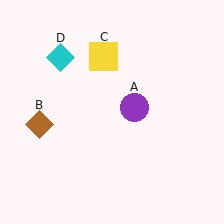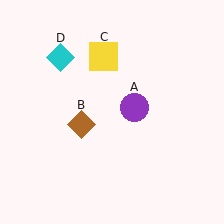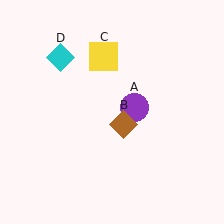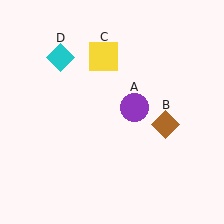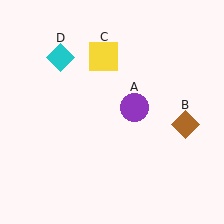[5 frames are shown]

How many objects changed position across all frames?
1 object changed position: brown diamond (object B).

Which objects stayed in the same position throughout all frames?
Purple circle (object A) and yellow square (object C) and cyan diamond (object D) remained stationary.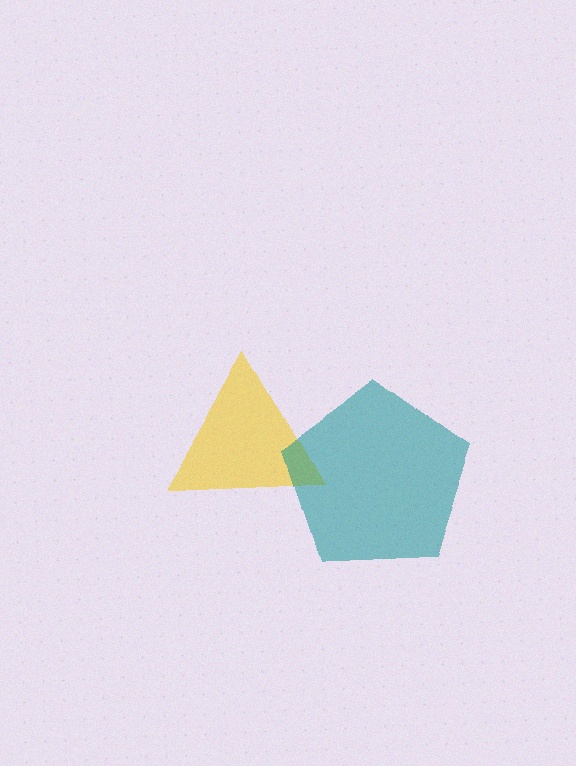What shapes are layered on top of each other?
The layered shapes are: a yellow triangle, a teal pentagon.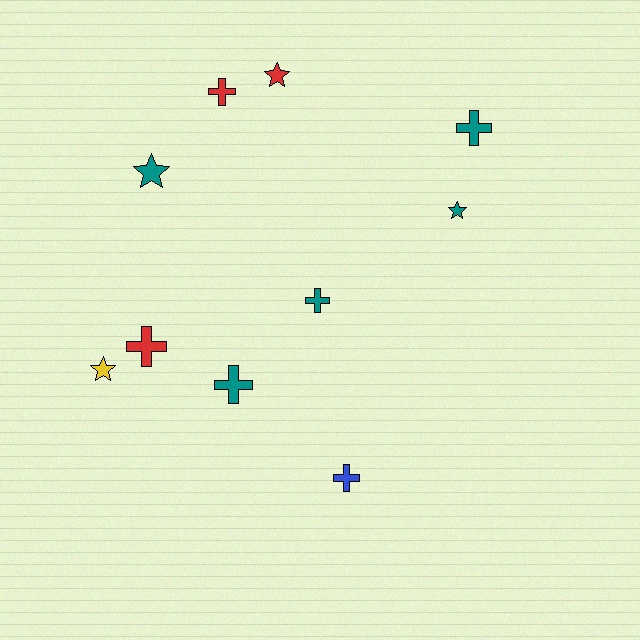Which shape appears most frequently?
Cross, with 6 objects.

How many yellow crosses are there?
There are no yellow crosses.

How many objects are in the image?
There are 10 objects.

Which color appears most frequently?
Teal, with 5 objects.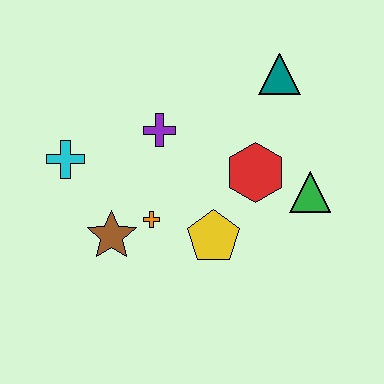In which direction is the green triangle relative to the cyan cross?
The green triangle is to the right of the cyan cross.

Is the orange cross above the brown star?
Yes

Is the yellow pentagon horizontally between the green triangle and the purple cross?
Yes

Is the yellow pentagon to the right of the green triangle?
No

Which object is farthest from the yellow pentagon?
The teal triangle is farthest from the yellow pentagon.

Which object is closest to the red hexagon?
The green triangle is closest to the red hexagon.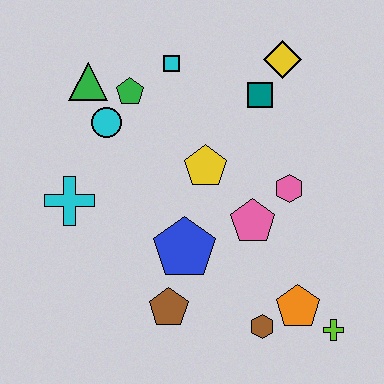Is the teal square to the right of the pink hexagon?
No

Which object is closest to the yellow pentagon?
The pink pentagon is closest to the yellow pentagon.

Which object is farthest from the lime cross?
The green triangle is farthest from the lime cross.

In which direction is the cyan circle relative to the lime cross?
The cyan circle is to the left of the lime cross.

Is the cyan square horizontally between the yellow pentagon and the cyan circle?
Yes